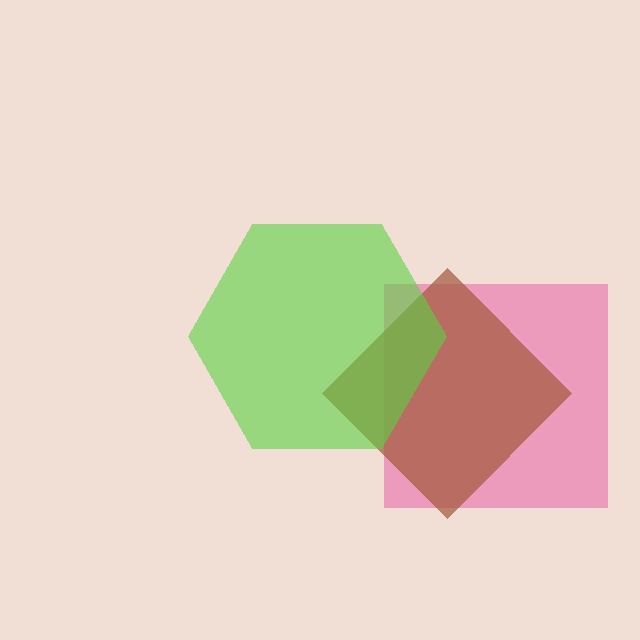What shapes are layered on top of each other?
The layered shapes are: a pink square, a brown diamond, a lime hexagon.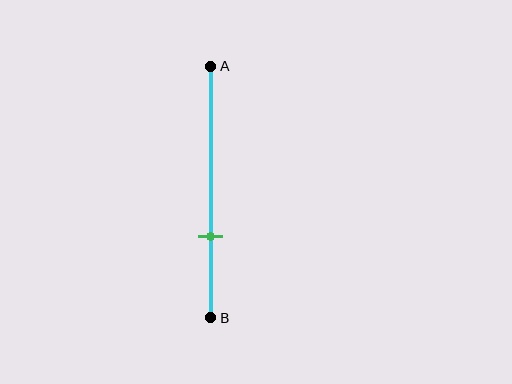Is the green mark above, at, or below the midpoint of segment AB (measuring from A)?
The green mark is below the midpoint of segment AB.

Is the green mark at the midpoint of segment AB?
No, the mark is at about 70% from A, not at the 50% midpoint.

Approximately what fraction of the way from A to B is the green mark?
The green mark is approximately 70% of the way from A to B.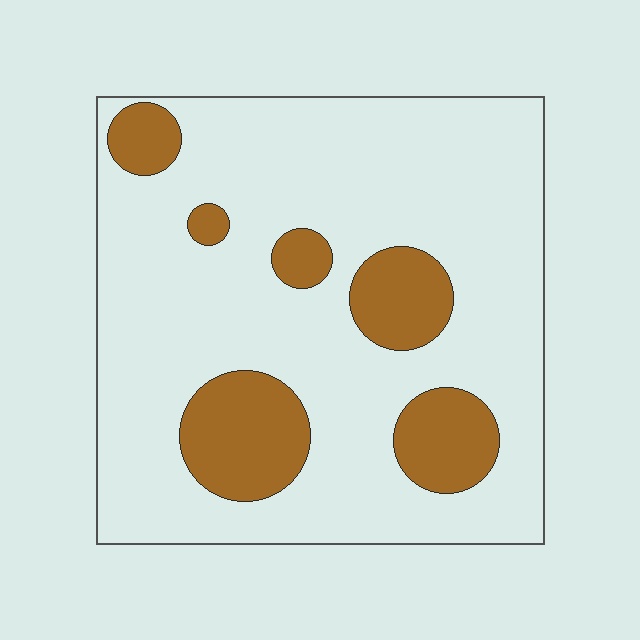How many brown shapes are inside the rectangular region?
6.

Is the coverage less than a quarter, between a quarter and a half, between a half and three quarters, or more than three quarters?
Less than a quarter.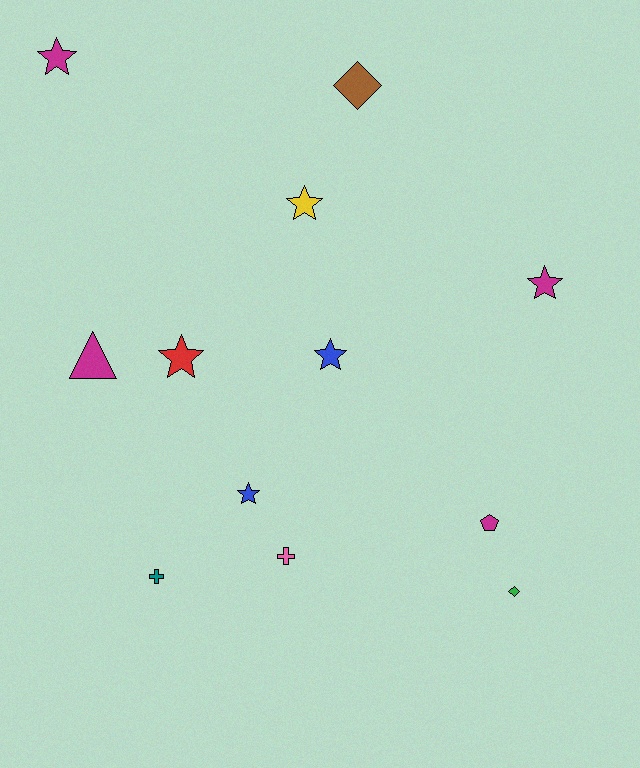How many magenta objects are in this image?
There are 4 magenta objects.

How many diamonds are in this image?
There are 2 diamonds.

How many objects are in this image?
There are 12 objects.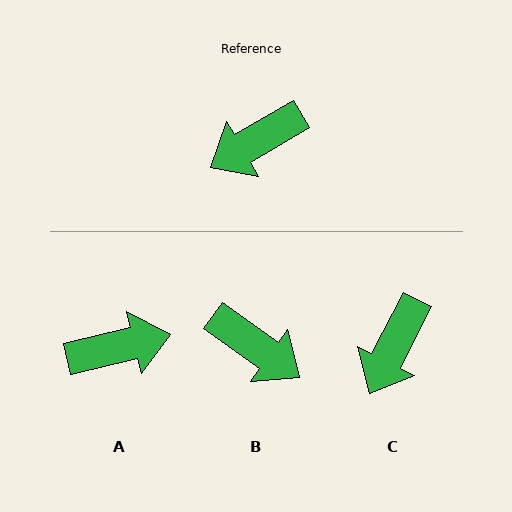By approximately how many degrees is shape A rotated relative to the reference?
Approximately 163 degrees counter-clockwise.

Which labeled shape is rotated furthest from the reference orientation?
A, about 163 degrees away.